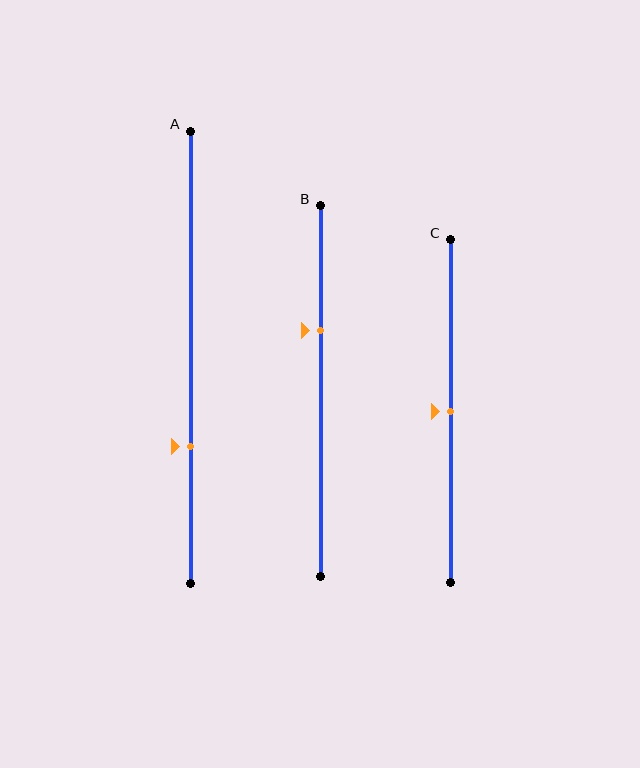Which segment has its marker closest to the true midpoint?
Segment C has its marker closest to the true midpoint.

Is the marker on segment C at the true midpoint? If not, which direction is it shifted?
Yes, the marker on segment C is at the true midpoint.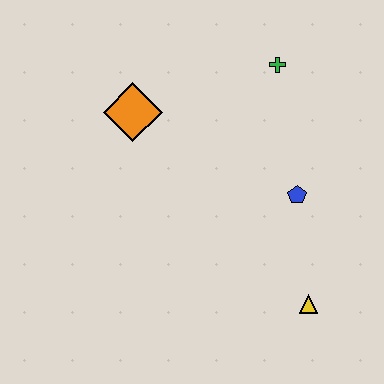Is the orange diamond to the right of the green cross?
No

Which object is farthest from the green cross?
The yellow triangle is farthest from the green cross.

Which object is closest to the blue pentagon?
The yellow triangle is closest to the blue pentagon.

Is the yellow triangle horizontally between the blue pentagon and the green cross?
No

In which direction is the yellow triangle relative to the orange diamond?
The yellow triangle is below the orange diamond.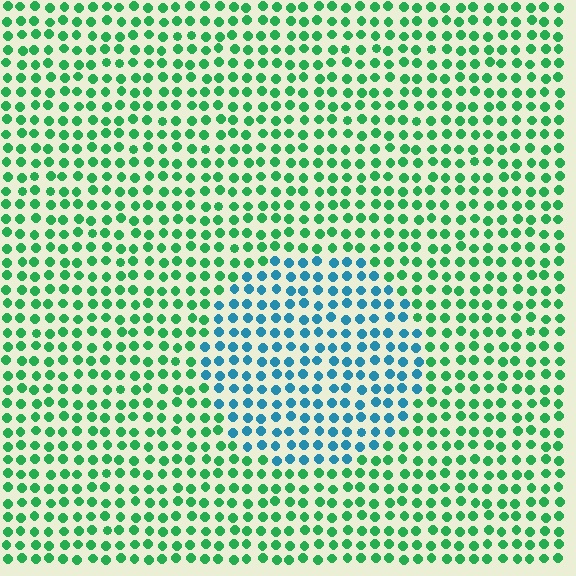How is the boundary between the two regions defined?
The boundary is defined purely by a slight shift in hue (about 55 degrees). Spacing, size, and orientation are identical on both sides.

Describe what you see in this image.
The image is filled with small green elements in a uniform arrangement. A circle-shaped region is visible where the elements are tinted to a slightly different hue, forming a subtle color boundary.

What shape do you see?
I see a circle.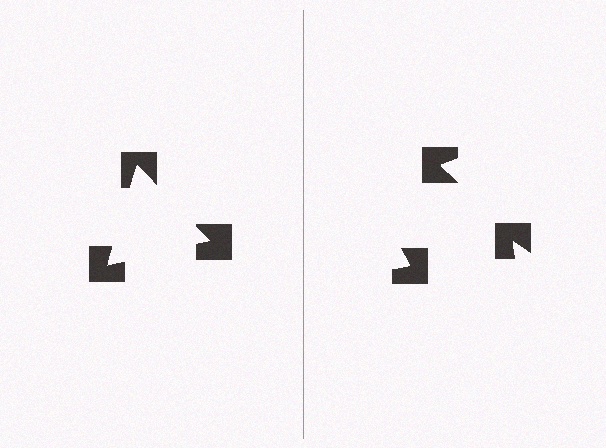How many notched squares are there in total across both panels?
6 — 3 on each side.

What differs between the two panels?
The notched squares are positioned identically on both sides; only the wedge orientations differ. On the left they align to a triangle; on the right they are misaligned.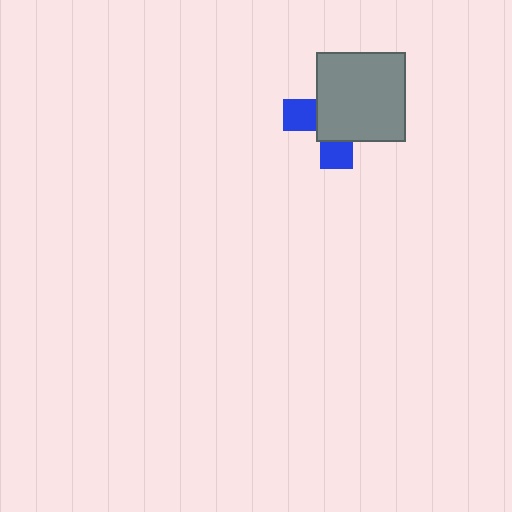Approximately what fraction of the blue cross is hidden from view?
Roughly 67% of the blue cross is hidden behind the gray square.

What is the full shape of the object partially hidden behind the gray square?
The partially hidden object is a blue cross.